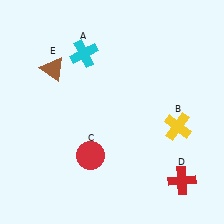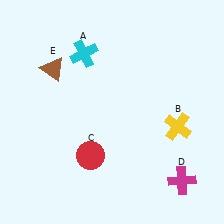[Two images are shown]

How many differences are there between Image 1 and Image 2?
There is 1 difference between the two images.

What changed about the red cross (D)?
In Image 1, D is red. In Image 2, it changed to magenta.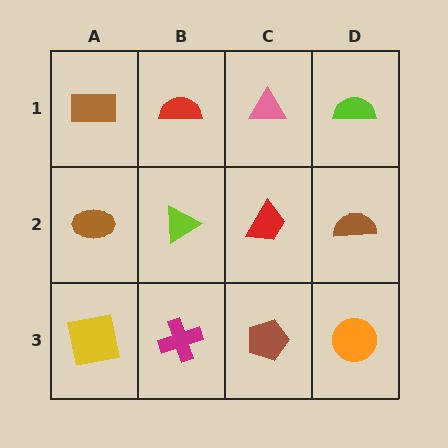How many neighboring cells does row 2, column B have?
4.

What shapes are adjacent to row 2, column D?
A lime semicircle (row 1, column D), an orange circle (row 3, column D), a red trapezoid (row 2, column C).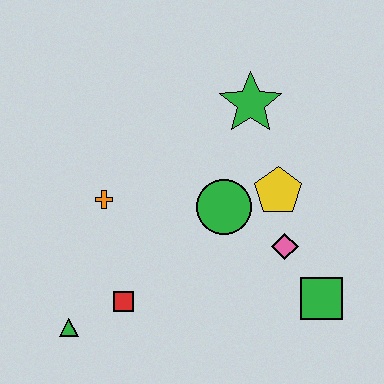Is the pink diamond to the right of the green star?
Yes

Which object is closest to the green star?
The yellow pentagon is closest to the green star.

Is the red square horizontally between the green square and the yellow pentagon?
No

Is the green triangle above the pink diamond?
No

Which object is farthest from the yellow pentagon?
The green triangle is farthest from the yellow pentagon.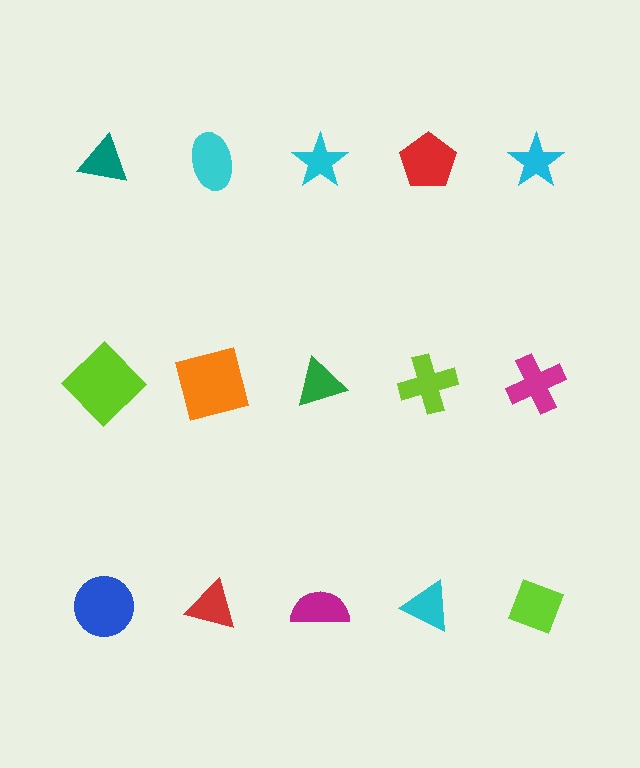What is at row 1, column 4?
A red pentagon.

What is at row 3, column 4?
A cyan triangle.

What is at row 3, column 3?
A magenta semicircle.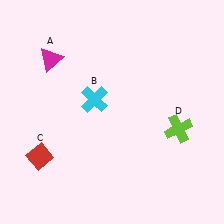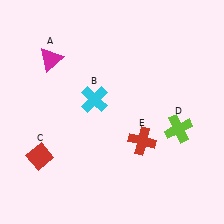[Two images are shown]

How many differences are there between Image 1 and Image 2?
There is 1 difference between the two images.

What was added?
A red cross (E) was added in Image 2.